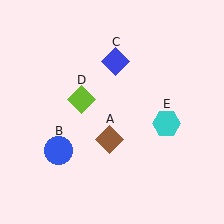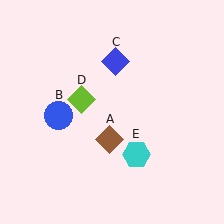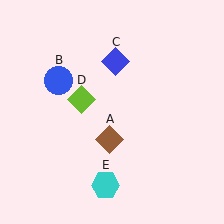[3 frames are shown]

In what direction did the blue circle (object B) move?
The blue circle (object B) moved up.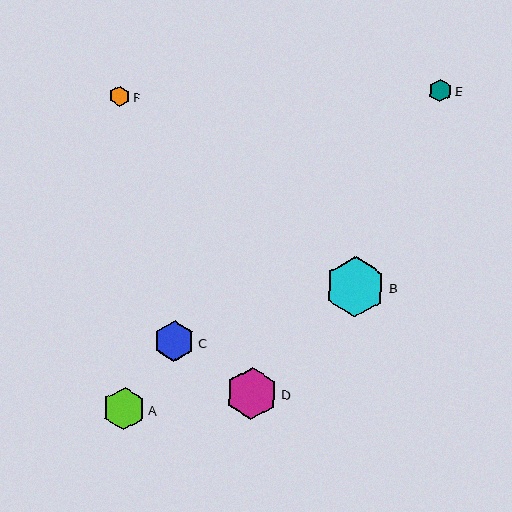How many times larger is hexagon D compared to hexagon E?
Hexagon D is approximately 2.3 times the size of hexagon E.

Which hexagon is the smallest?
Hexagon F is the smallest with a size of approximately 20 pixels.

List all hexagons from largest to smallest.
From largest to smallest: B, D, A, C, E, F.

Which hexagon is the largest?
Hexagon B is the largest with a size of approximately 61 pixels.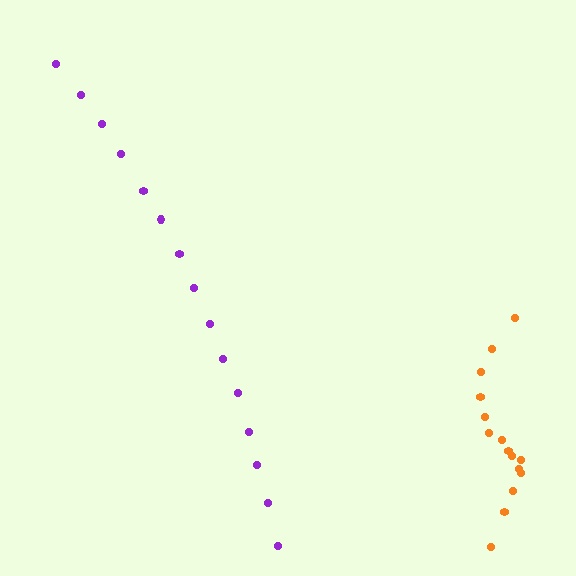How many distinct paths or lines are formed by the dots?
There are 2 distinct paths.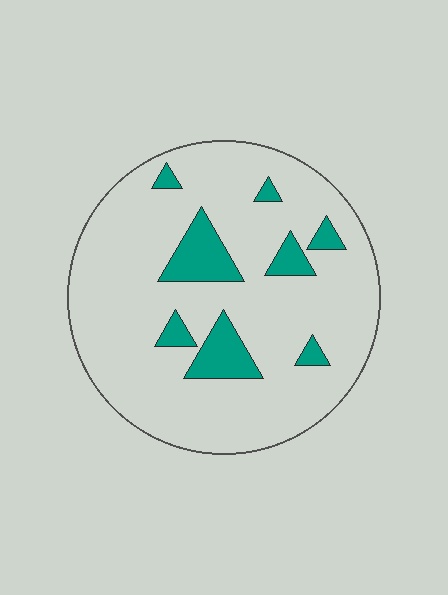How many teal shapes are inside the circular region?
8.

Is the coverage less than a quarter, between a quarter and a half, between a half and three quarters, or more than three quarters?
Less than a quarter.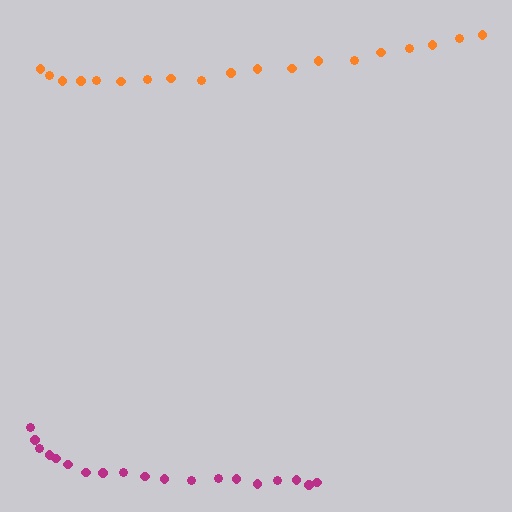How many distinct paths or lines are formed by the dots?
There are 2 distinct paths.